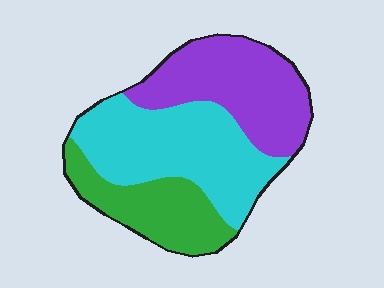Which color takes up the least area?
Green, at roughly 25%.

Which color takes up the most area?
Cyan, at roughly 40%.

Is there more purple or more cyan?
Cyan.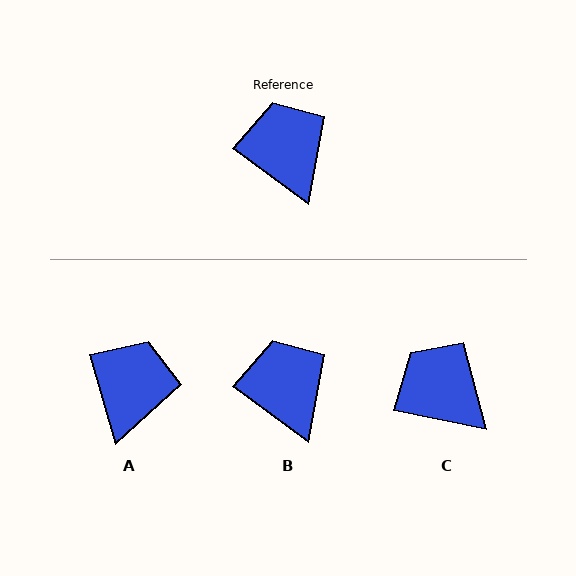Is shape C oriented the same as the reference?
No, it is off by about 25 degrees.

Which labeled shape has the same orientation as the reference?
B.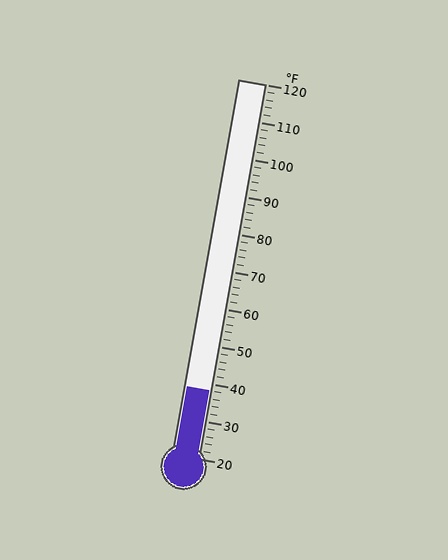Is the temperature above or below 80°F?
The temperature is below 80°F.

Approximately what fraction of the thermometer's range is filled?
The thermometer is filled to approximately 20% of its range.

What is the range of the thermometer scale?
The thermometer scale ranges from 20°F to 120°F.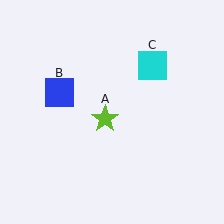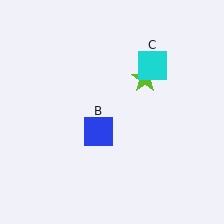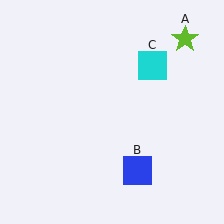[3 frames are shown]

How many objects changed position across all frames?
2 objects changed position: lime star (object A), blue square (object B).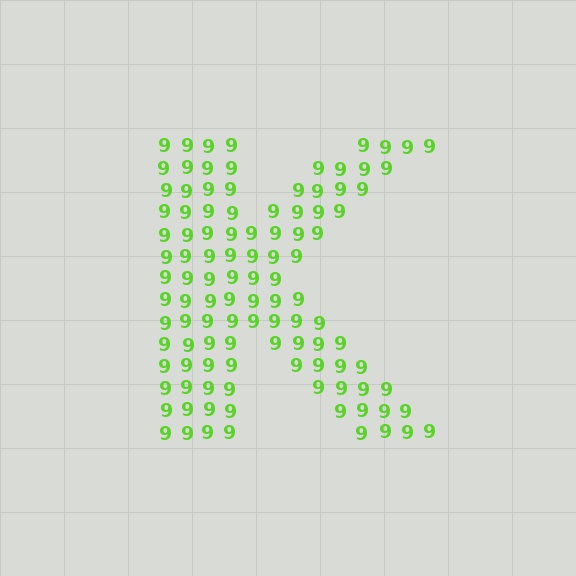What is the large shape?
The large shape is the letter K.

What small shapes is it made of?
It is made of small digit 9's.